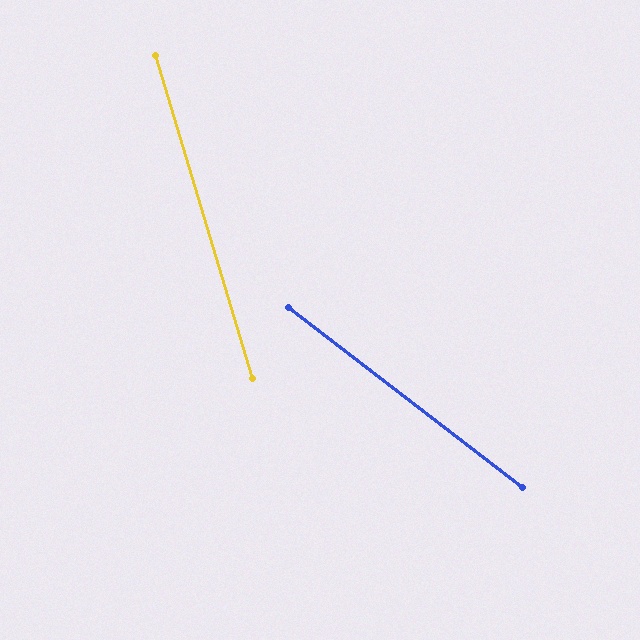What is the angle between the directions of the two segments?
Approximately 36 degrees.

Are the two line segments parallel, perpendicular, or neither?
Neither parallel nor perpendicular — they differ by about 36°.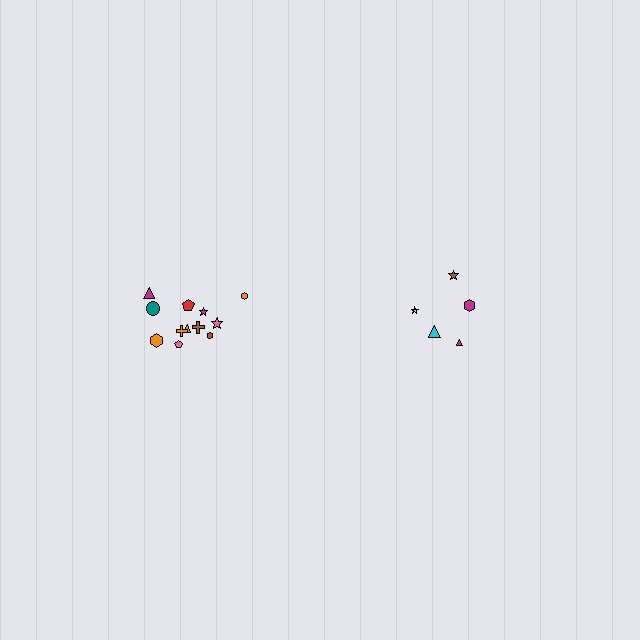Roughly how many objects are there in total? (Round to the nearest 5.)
Roughly 15 objects in total.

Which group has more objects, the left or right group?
The left group.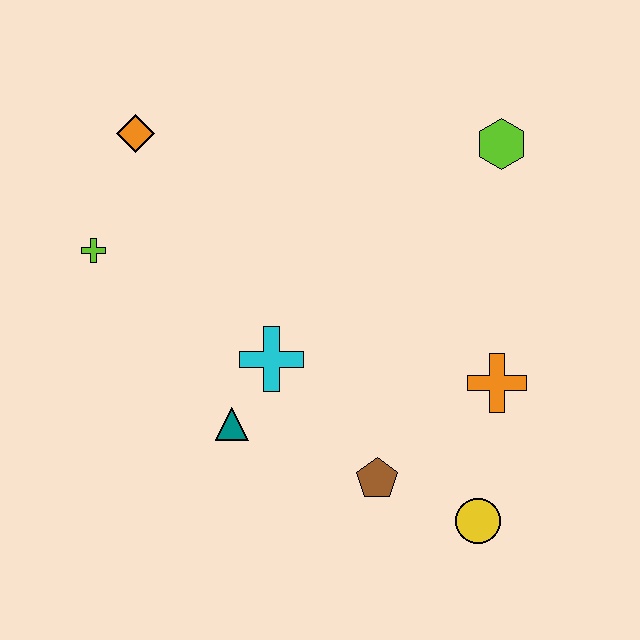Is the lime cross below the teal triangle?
No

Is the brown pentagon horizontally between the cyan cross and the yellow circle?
Yes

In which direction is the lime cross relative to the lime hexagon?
The lime cross is to the left of the lime hexagon.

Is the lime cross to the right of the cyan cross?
No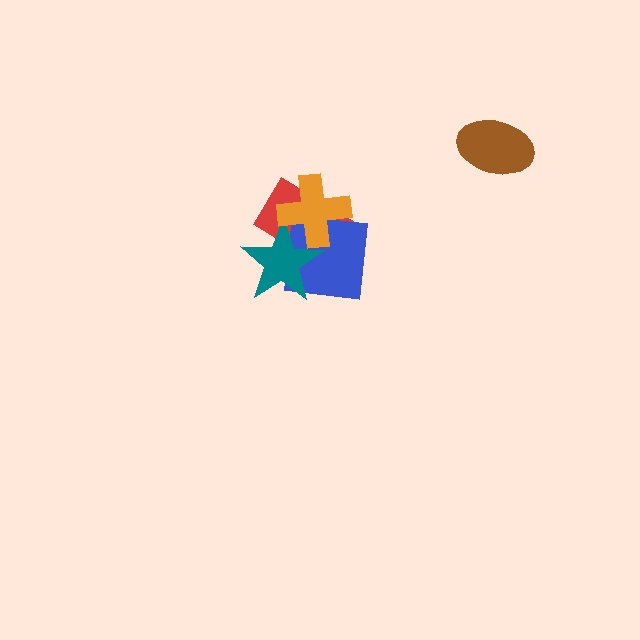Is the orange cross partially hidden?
No, no other shape covers it.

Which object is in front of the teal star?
The orange cross is in front of the teal star.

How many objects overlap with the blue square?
3 objects overlap with the blue square.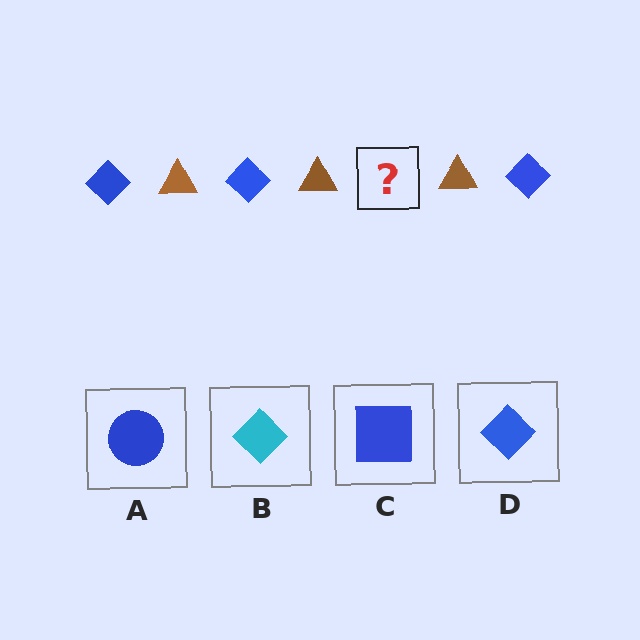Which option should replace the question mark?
Option D.